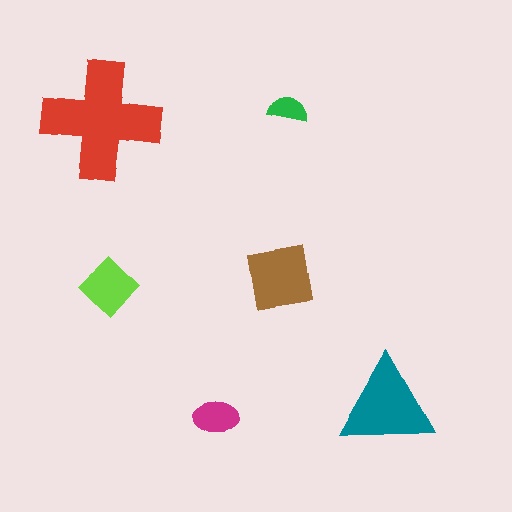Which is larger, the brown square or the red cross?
The red cross.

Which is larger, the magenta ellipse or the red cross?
The red cross.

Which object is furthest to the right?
The teal triangle is rightmost.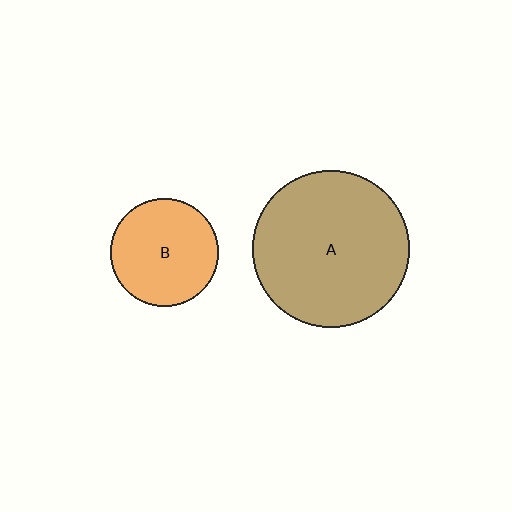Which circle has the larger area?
Circle A (brown).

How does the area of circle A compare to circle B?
Approximately 2.1 times.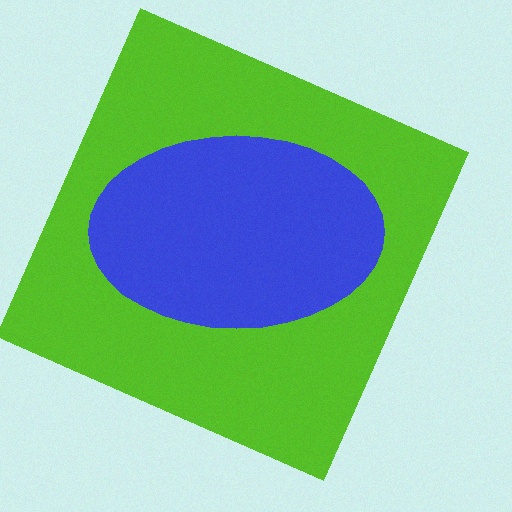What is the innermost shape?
The blue ellipse.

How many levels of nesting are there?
2.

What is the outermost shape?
The lime square.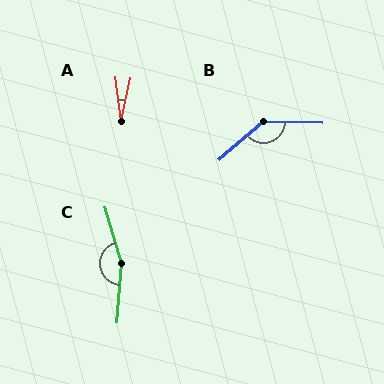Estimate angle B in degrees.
Approximately 137 degrees.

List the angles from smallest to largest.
A (20°), B (137°), C (160°).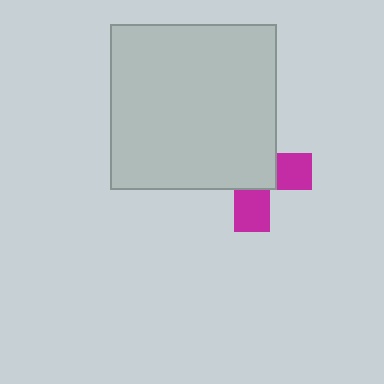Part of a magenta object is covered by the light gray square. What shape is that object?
It is a cross.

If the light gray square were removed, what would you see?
You would see the complete magenta cross.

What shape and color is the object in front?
The object in front is a light gray square.